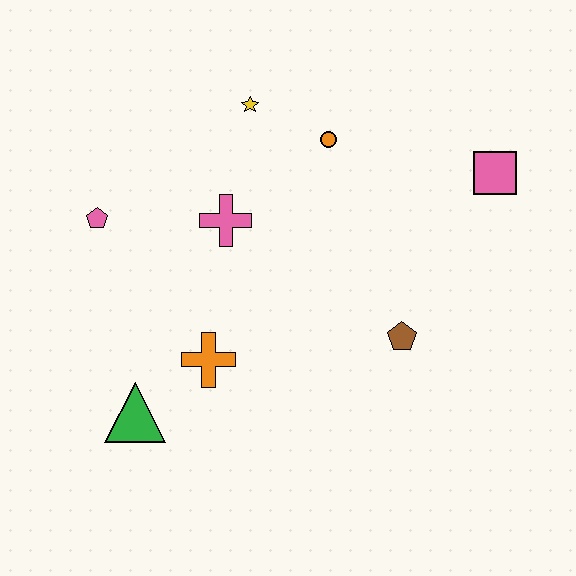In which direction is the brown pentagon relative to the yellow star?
The brown pentagon is below the yellow star.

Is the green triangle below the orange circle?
Yes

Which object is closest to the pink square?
The orange circle is closest to the pink square.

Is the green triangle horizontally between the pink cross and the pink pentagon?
Yes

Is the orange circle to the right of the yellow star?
Yes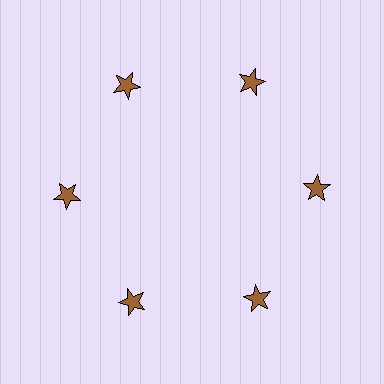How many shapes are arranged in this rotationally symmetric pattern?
There are 6 shapes, arranged in 6 groups of 1.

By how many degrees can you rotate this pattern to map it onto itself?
The pattern maps onto itself every 60 degrees of rotation.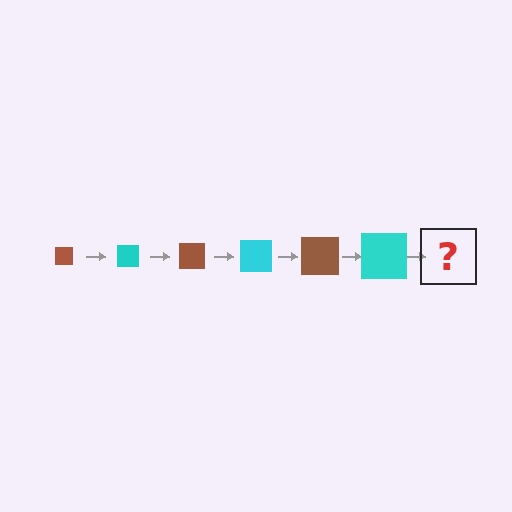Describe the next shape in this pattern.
It should be a brown square, larger than the previous one.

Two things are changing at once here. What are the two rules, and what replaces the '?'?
The two rules are that the square grows larger each step and the color cycles through brown and cyan. The '?' should be a brown square, larger than the previous one.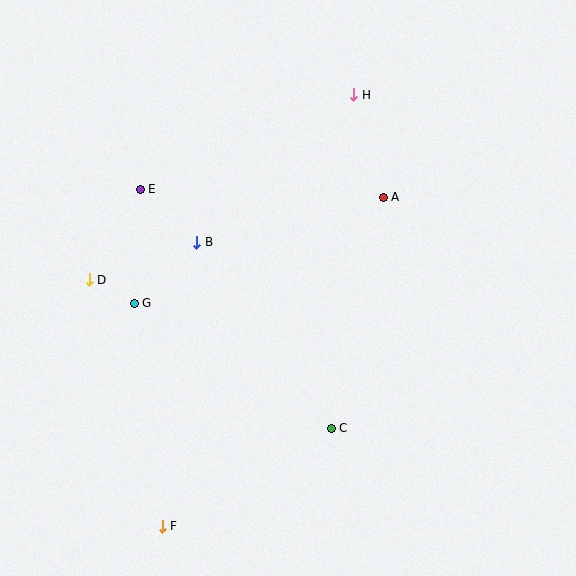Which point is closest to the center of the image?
Point B at (197, 242) is closest to the center.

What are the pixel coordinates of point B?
Point B is at (197, 242).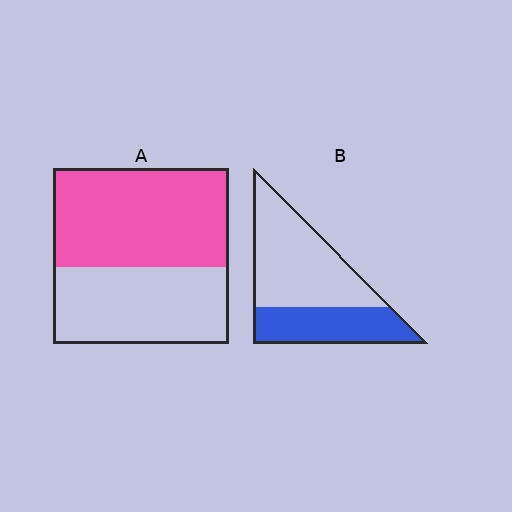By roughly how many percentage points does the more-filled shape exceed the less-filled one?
By roughly 20 percentage points (A over B).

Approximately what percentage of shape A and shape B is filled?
A is approximately 55% and B is approximately 40%.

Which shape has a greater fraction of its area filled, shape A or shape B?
Shape A.